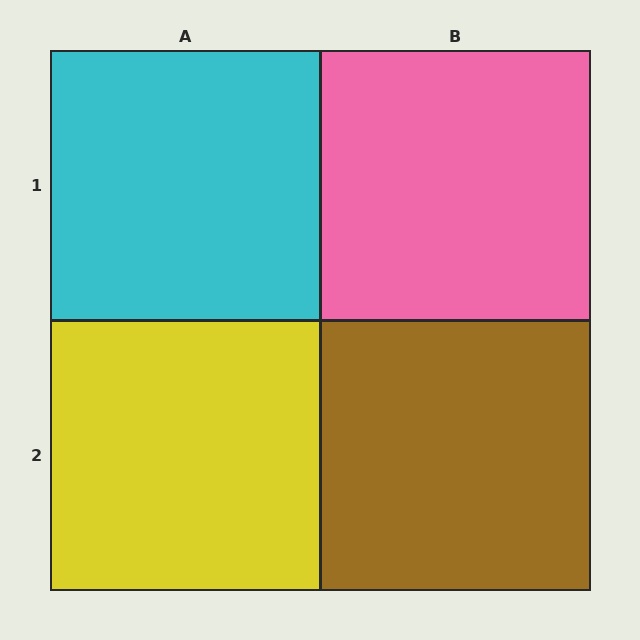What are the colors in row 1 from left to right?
Cyan, pink.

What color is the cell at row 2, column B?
Brown.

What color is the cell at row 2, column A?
Yellow.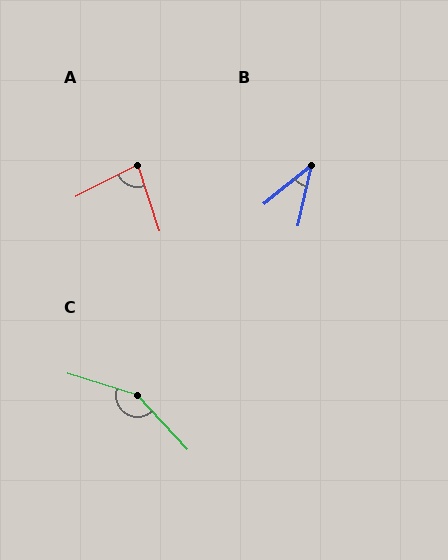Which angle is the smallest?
B, at approximately 38 degrees.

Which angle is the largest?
C, at approximately 150 degrees.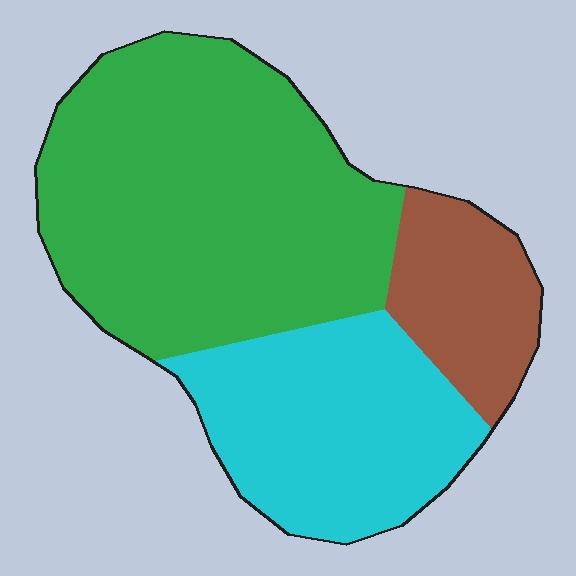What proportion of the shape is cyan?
Cyan covers around 30% of the shape.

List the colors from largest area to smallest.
From largest to smallest: green, cyan, brown.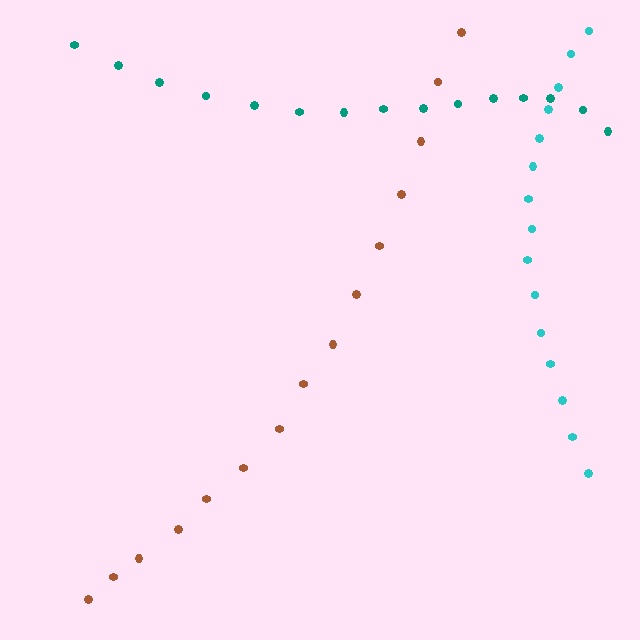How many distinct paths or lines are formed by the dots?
There are 3 distinct paths.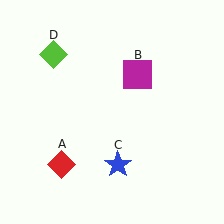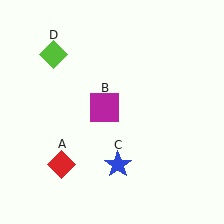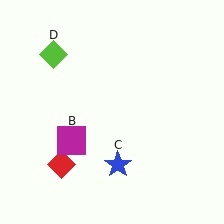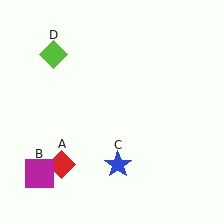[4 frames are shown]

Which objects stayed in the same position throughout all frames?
Red diamond (object A) and blue star (object C) and lime diamond (object D) remained stationary.